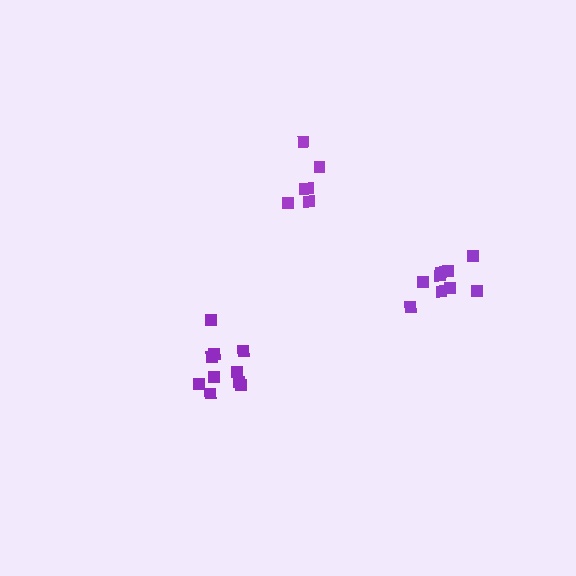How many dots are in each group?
Group 1: 10 dots, Group 2: 9 dots, Group 3: 6 dots (25 total).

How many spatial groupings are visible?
There are 3 spatial groupings.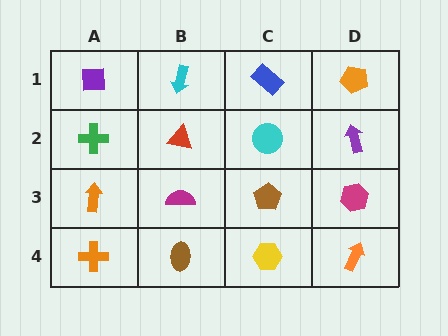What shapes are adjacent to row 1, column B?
A red triangle (row 2, column B), a purple square (row 1, column A), a blue rectangle (row 1, column C).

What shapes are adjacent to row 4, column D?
A magenta hexagon (row 3, column D), a yellow hexagon (row 4, column C).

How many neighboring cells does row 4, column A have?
2.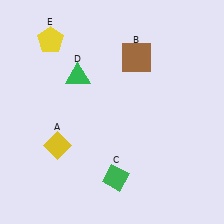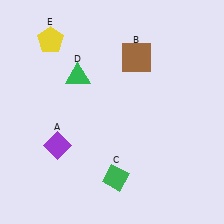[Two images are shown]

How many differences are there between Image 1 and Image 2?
There is 1 difference between the two images.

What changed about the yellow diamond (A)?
In Image 1, A is yellow. In Image 2, it changed to purple.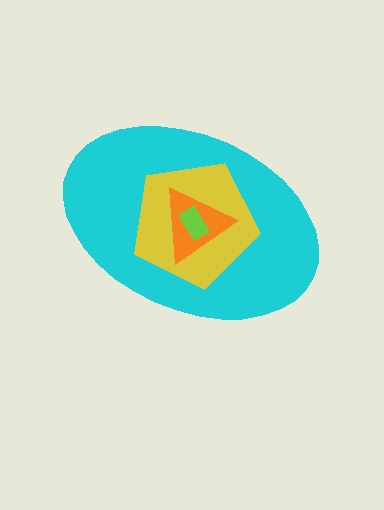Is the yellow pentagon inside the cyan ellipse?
Yes.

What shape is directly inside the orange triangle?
The lime rectangle.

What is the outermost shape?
The cyan ellipse.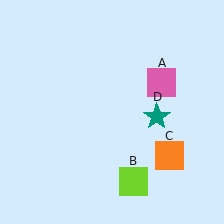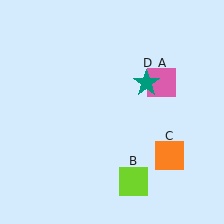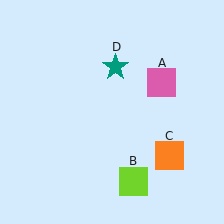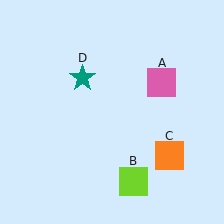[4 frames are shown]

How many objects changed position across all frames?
1 object changed position: teal star (object D).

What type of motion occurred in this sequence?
The teal star (object D) rotated counterclockwise around the center of the scene.